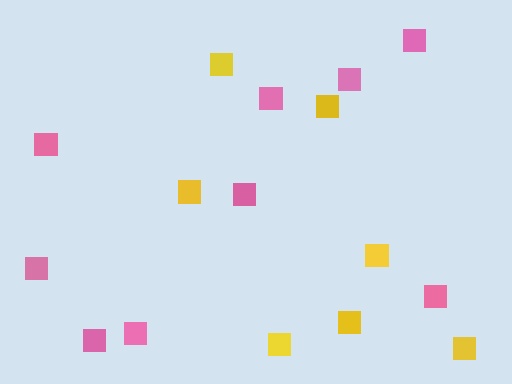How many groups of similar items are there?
There are 2 groups: one group of pink squares (9) and one group of yellow squares (7).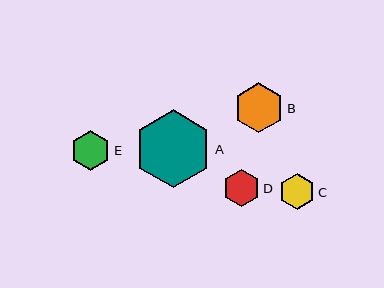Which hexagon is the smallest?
Hexagon C is the smallest with a size of approximately 36 pixels.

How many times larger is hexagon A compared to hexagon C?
Hexagon A is approximately 2.2 times the size of hexagon C.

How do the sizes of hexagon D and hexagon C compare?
Hexagon D and hexagon C are approximately the same size.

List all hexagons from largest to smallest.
From largest to smallest: A, B, E, D, C.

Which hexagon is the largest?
Hexagon A is the largest with a size of approximately 78 pixels.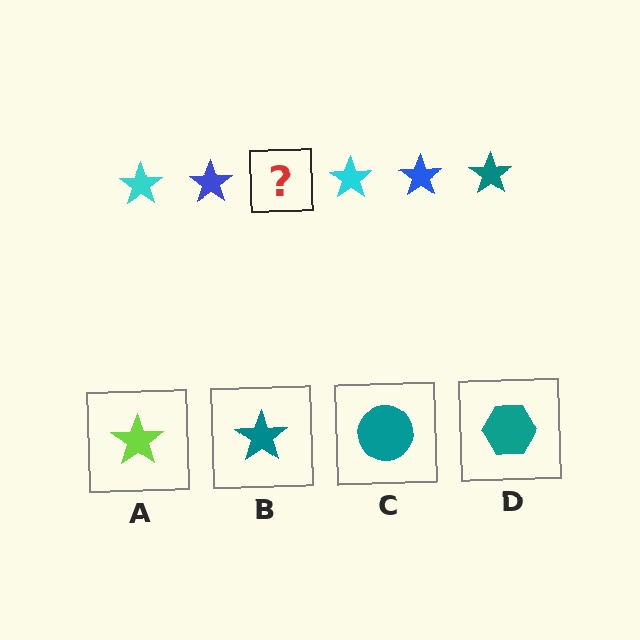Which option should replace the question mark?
Option B.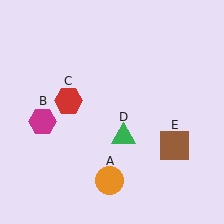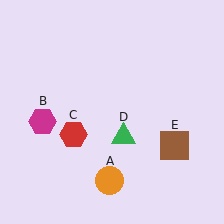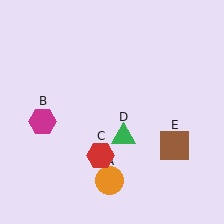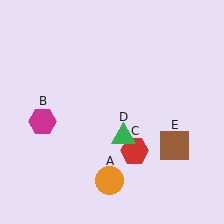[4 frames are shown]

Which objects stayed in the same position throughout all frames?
Orange circle (object A) and magenta hexagon (object B) and green triangle (object D) and brown square (object E) remained stationary.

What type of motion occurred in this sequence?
The red hexagon (object C) rotated counterclockwise around the center of the scene.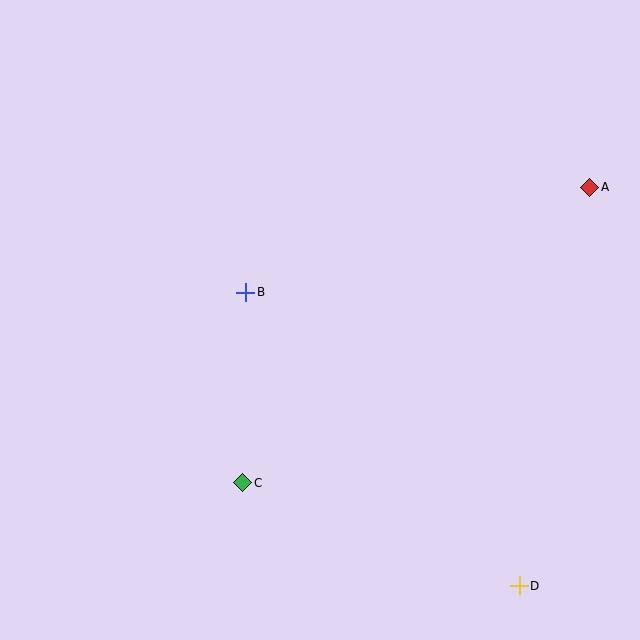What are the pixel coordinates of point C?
Point C is at (243, 483).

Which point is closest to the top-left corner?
Point B is closest to the top-left corner.